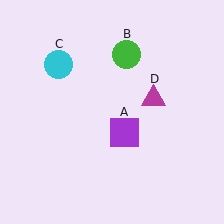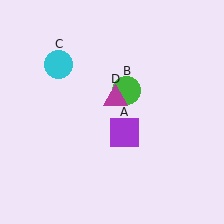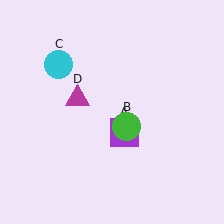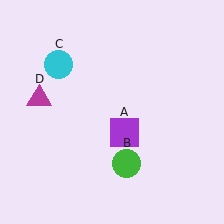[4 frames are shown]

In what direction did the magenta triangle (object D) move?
The magenta triangle (object D) moved left.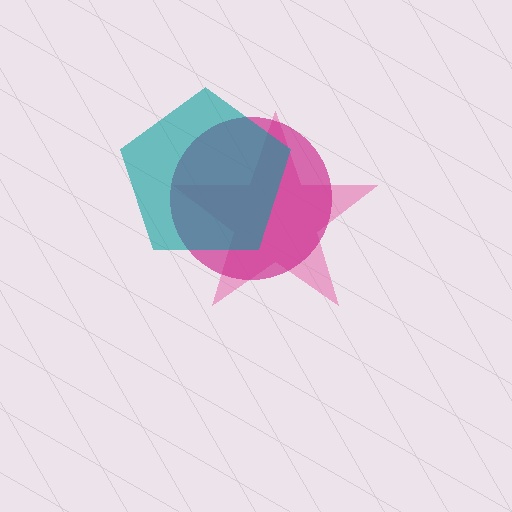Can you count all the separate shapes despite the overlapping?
Yes, there are 3 separate shapes.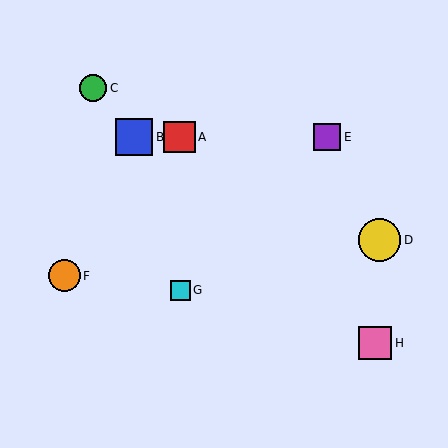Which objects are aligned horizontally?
Objects A, B, E are aligned horizontally.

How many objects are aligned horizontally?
3 objects (A, B, E) are aligned horizontally.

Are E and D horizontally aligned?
No, E is at y≈137 and D is at y≈240.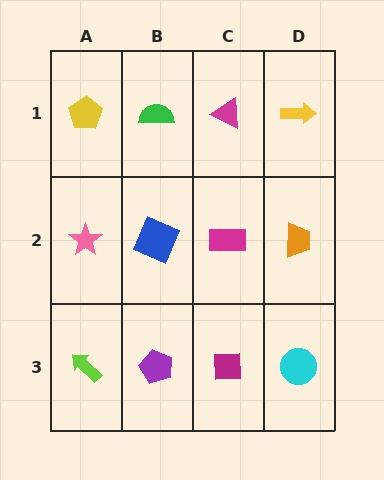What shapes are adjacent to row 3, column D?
An orange trapezoid (row 2, column D), a magenta square (row 3, column C).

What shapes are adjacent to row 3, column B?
A blue square (row 2, column B), a lime arrow (row 3, column A), a magenta square (row 3, column C).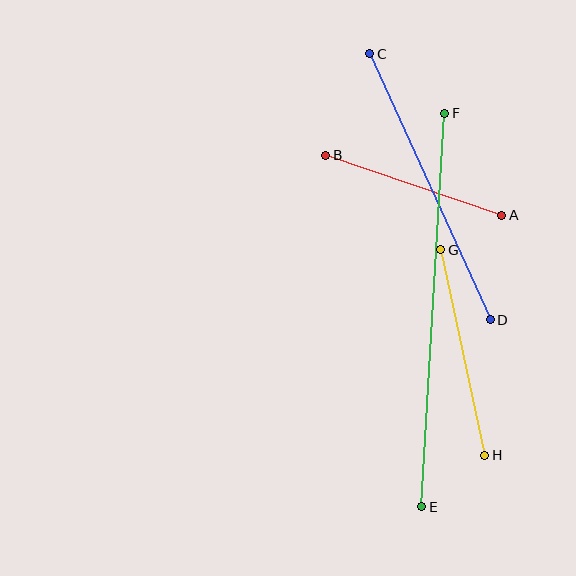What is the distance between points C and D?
The distance is approximately 292 pixels.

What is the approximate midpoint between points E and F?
The midpoint is at approximately (433, 310) pixels.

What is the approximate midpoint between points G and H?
The midpoint is at approximately (463, 353) pixels.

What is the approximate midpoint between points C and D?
The midpoint is at approximately (430, 187) pixels.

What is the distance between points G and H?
The distance is approximately 210 pixels.